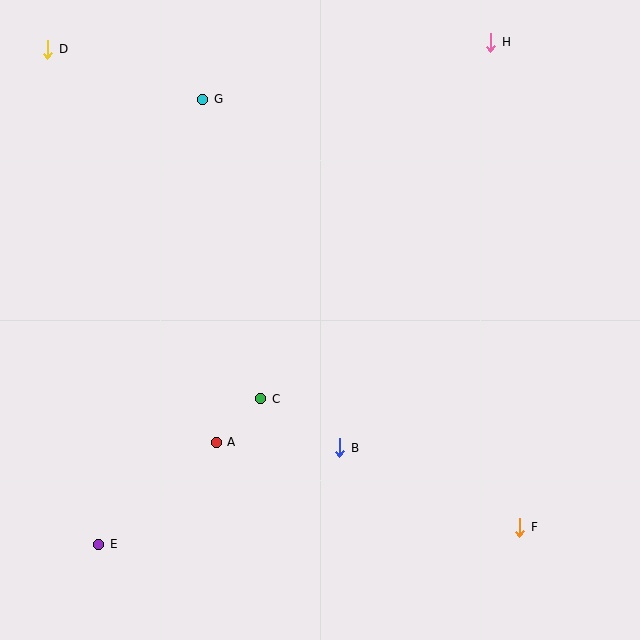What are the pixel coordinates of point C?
Point C is at (261, 399).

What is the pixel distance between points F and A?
The distance between F and A is 315 pixels.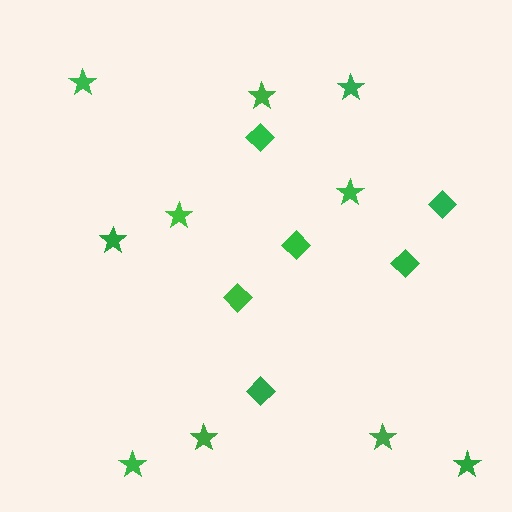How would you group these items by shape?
There are 2 groups: one group of diamonds (6) and one group of stars (10).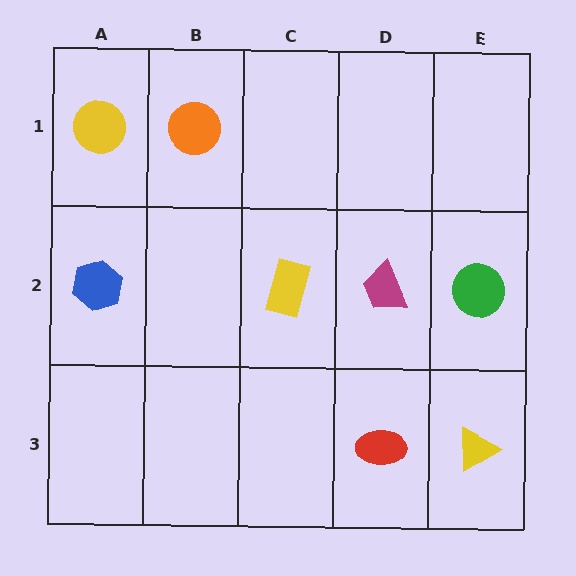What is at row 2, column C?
A yellow rectangle.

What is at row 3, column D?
A red ellipse.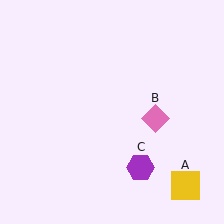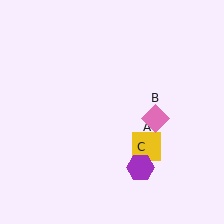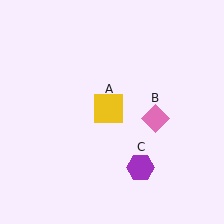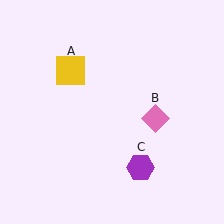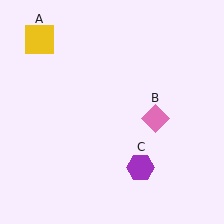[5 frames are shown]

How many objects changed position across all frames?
1 object changed position: yellow square (object A).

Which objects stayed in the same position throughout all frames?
Pink diamond (object B) and purple hexagon (object C) remained stationary.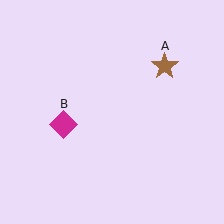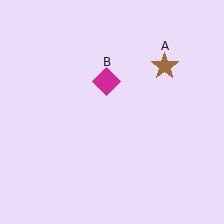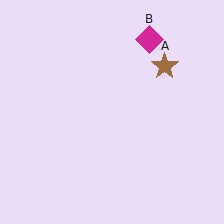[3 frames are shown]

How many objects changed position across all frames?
1 object changed position: magenta diamond (object B).